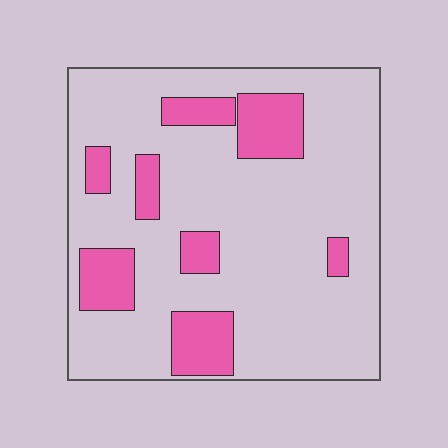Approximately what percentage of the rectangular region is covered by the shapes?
Approximately 20%.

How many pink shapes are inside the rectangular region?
8.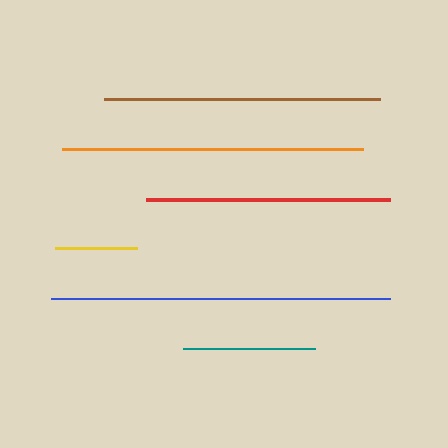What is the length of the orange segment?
The orange segment is approximately 301 pixels long.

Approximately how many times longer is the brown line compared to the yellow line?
The brown line is approximately 3.4 times the length of the yellow line.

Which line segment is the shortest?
The yellow line is the shortest at approximately 82 pixels.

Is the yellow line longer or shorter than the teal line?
The teal line is longer than the yellow line.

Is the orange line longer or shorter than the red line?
The orange line is longer than the red line.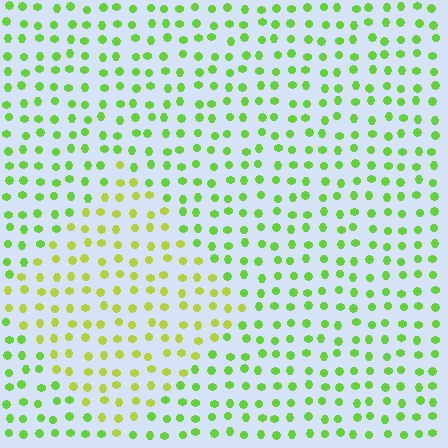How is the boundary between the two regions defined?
The boundary is defined purely by a slight shift in hue (about 30 degrees). Spacing, size, and orientation are identical on both sides.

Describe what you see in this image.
The image is filled with small lime elements in a uniform arrangement. A diamond-shaped region is visible where the elements are tinted to a slightly different hue, forming a subtle color boundary.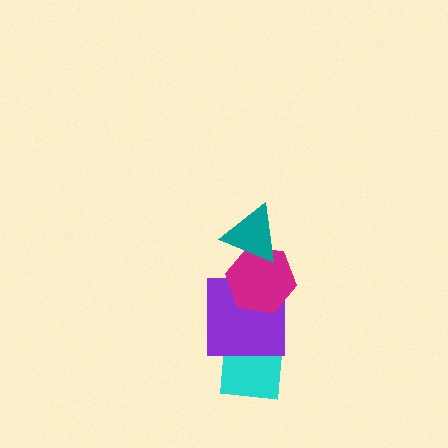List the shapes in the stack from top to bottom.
From top to bottom: the teal triangle, the magenta hexagon, the purple square, the cyan square.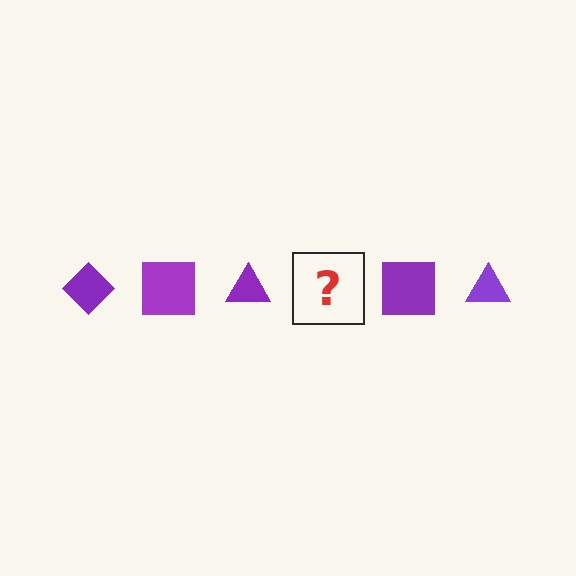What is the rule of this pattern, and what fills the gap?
The rule is that the pattern cycles through diamond, square, triangle shapes in purple. The gap should be filled with a purple diamond.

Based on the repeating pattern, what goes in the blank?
The blank should be a purple diamond.